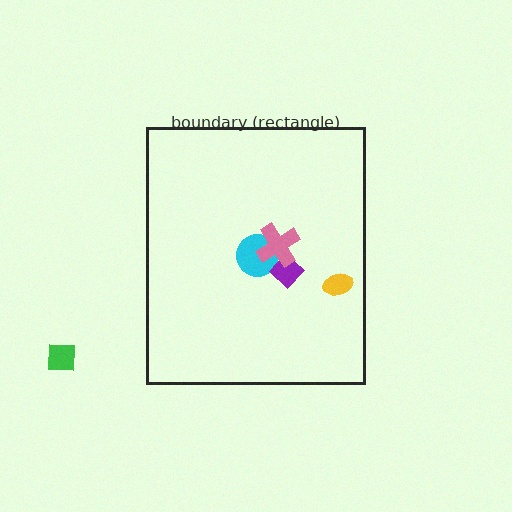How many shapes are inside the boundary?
4 inside, 1 outside.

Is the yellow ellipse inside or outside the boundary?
Inside.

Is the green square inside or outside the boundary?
Outside.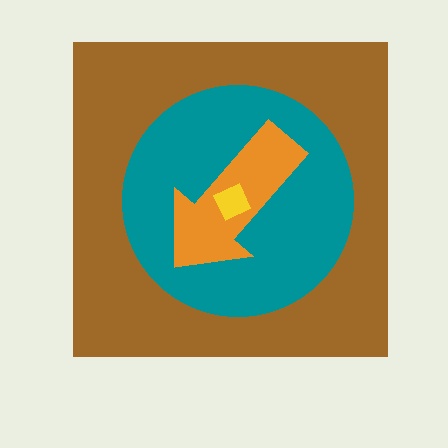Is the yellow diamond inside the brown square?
Yes.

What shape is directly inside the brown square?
The teal circle.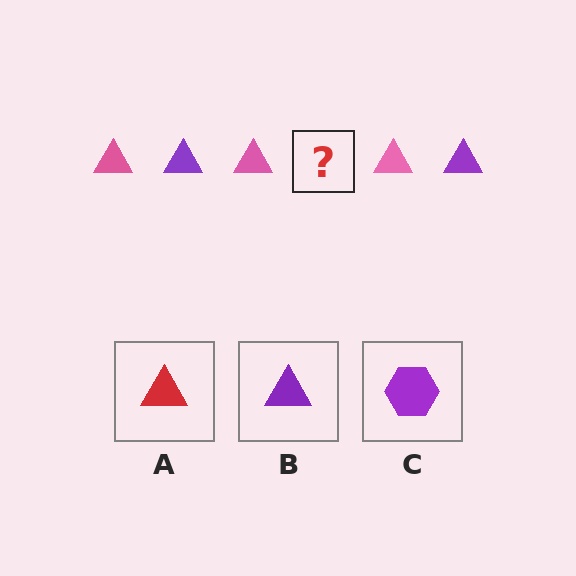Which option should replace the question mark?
Option B.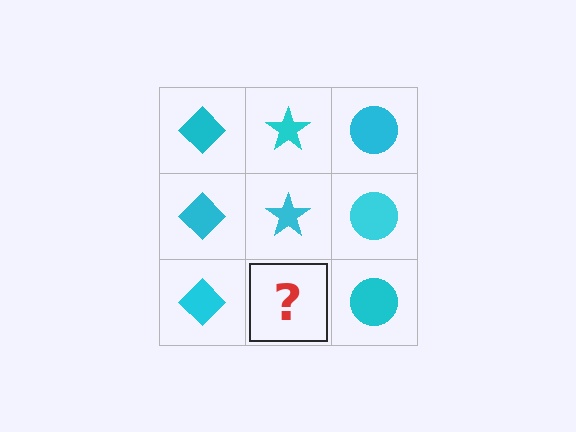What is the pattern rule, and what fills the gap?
The rule is that each column has a consistent shape. The gap should be filled with a cyan star.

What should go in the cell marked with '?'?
The missing cell should contain a cyan star.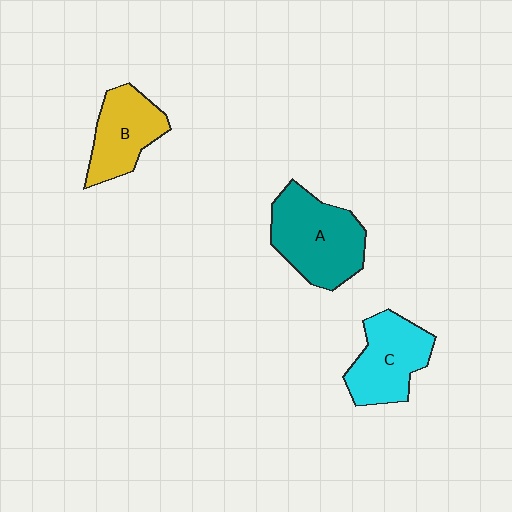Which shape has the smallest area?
Shape B (yellow).